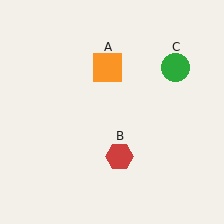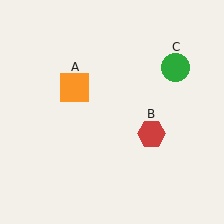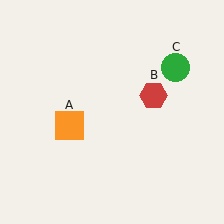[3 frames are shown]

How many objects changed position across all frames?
2 objects changed position: orange square (object A), red hexagon (object B).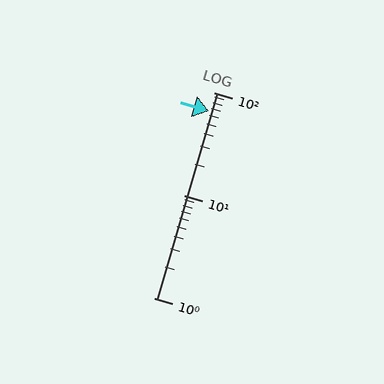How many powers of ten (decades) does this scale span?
The scale spans 2 decades, from 1 to 100.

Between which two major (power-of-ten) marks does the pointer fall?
The pointer is between 10 and 100.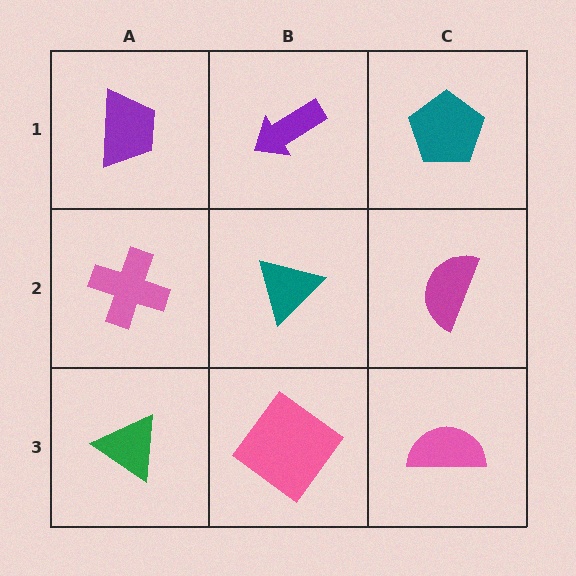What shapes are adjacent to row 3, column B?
A teal triangle (row 2, column B), a green triangle (row 3, column A), a pink semicircle (row 3, column C).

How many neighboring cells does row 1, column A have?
2.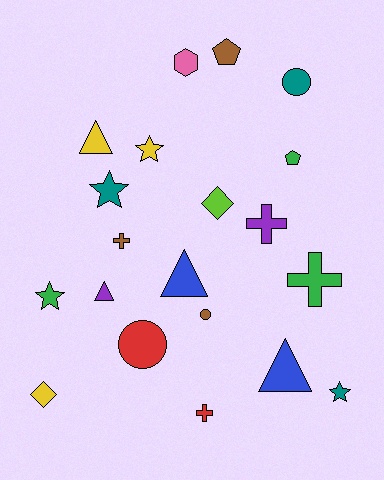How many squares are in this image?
There are no squares.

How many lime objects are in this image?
There is 1 lime object.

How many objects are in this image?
There are 20 objects.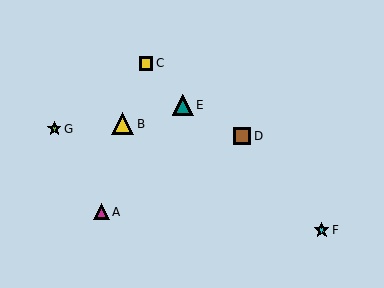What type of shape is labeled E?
Shape E is a teal triangle.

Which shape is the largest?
The yellow triangle (labeled B) is the largest.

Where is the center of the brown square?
The center of the brown square is at (242, 136).